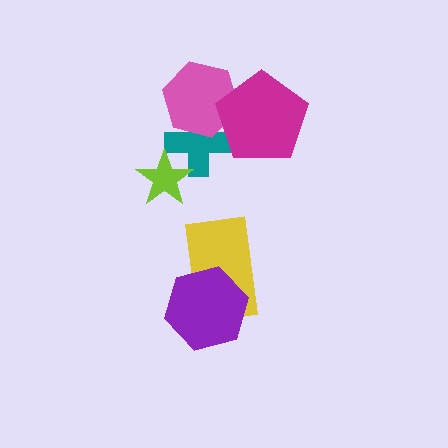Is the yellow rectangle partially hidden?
Yes, it is partially covered by another shape.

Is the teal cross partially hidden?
Yes, it is partially covered by another shape.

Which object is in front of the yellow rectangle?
The purple hexagon is in front of the yellow rectangle.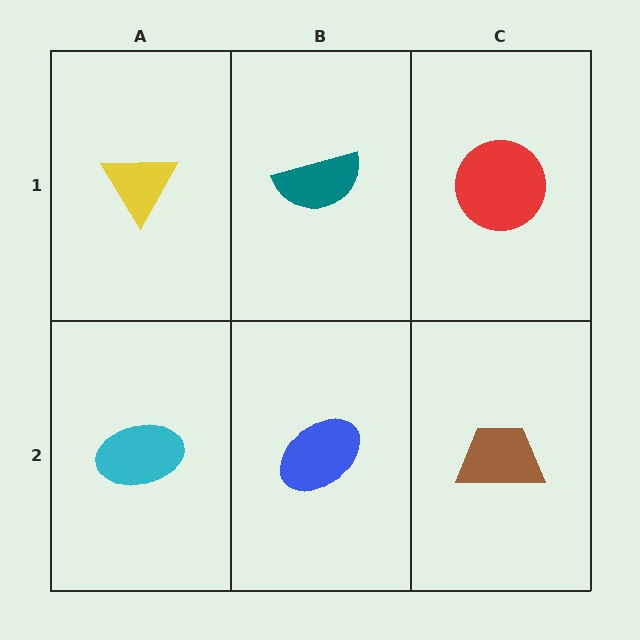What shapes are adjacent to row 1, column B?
A blue ellipse (row 2, column B), a yellow triangle (row 1, column A), a red circle (row 1, column C).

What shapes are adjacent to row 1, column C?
A brown trapezoid (row 2, column C), a teal semicircle (row 1, column B).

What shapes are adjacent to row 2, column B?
A teal semicircle (row 1, column B), a cyan ellipse (row 2, column A), a brown trapezoid (row 2, column C).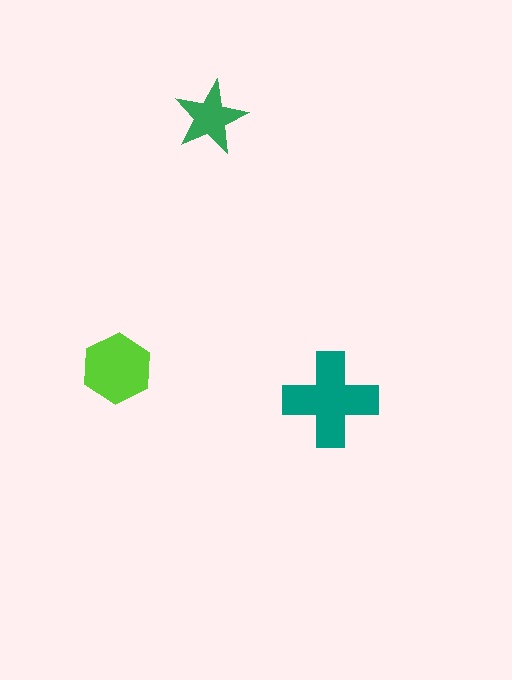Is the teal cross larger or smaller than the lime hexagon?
Larger.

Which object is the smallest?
The green star.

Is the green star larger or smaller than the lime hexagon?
Smaller.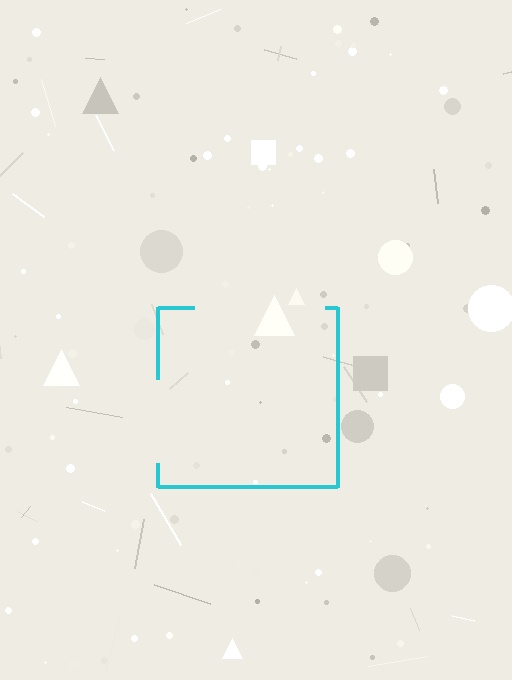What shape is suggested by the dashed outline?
The dashed outline suggests a square.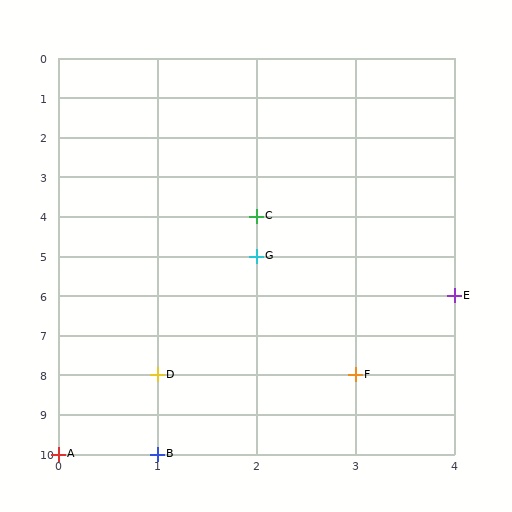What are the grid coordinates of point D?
Point D is at grid coordinates (1, 8).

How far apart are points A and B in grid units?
Points A and B are 1 column apart.